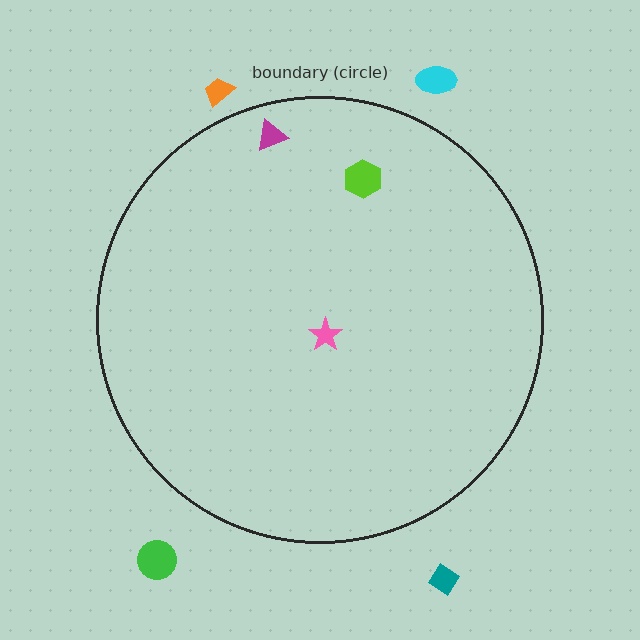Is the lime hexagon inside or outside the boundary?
Inside.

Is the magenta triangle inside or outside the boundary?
Inside.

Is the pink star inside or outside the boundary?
Inside.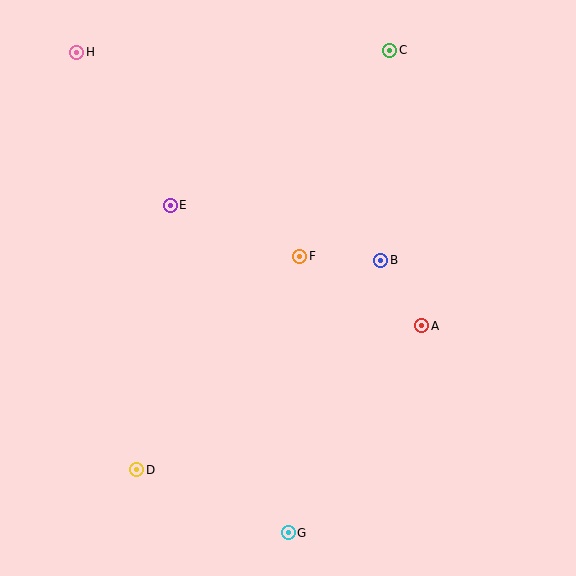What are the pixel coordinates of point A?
Point A is at (422, 326).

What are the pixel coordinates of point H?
Point H is at (77, 52).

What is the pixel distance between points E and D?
The distance between E and D is 267 pixels.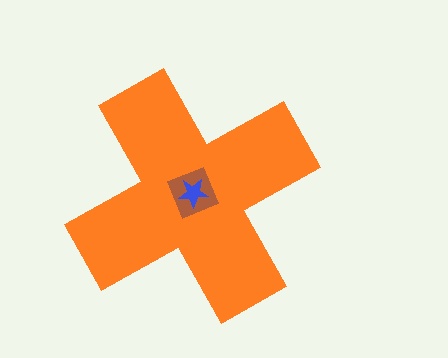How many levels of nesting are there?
3.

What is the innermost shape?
The blue star.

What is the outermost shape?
The orange cross.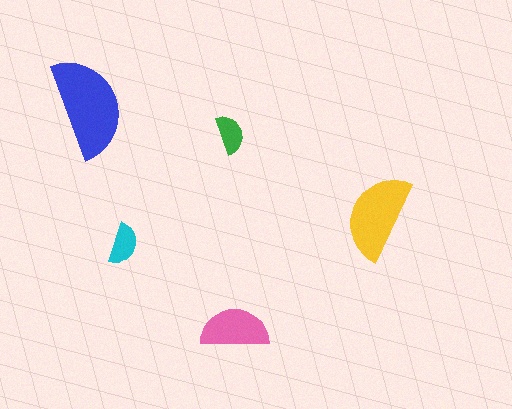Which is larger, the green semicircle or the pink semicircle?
The pink one.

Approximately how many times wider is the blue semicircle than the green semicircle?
About 2.5 times wider.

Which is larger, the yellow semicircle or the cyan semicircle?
The yellow one.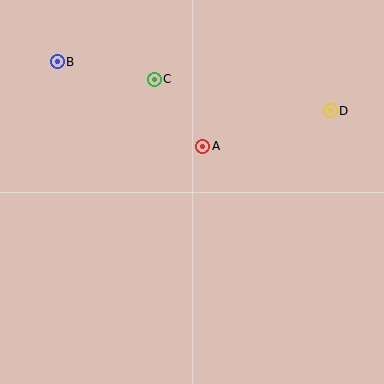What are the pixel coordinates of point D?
Point D is at (330, 111).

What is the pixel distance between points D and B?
The distance between D and B is 277 pixels.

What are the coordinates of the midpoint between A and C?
The midpoint between A and C is at (179, 113).